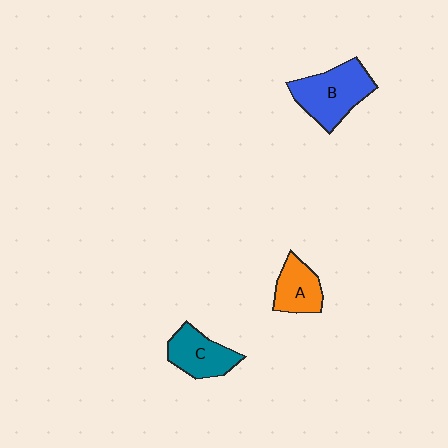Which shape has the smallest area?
Shape A (orange).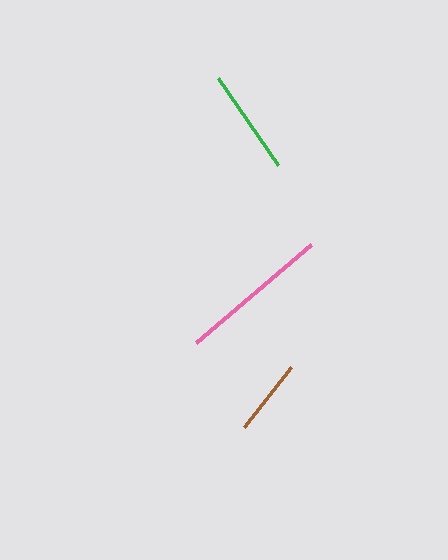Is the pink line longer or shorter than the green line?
The pink line is longer than the green line.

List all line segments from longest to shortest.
From longest to shortest: pink, green, brown.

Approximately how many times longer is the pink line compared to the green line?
The pink line is approximately 1.4 times the length of the green line.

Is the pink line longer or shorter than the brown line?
The pink line is longer than the brown line.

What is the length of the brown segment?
The brown segment is approximately 76 pixels long.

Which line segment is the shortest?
The brown line is the shortest at approximately 76 pixels.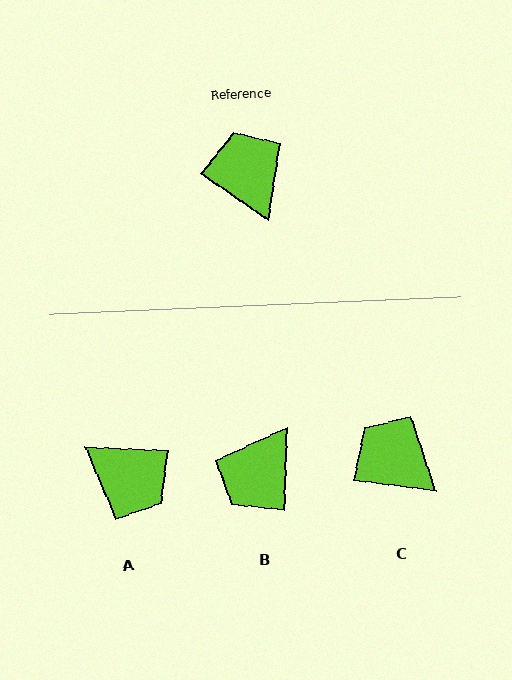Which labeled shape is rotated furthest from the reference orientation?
A, about 148 degrees away.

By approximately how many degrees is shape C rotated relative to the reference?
Approximately 27 degrees counter-clockwise.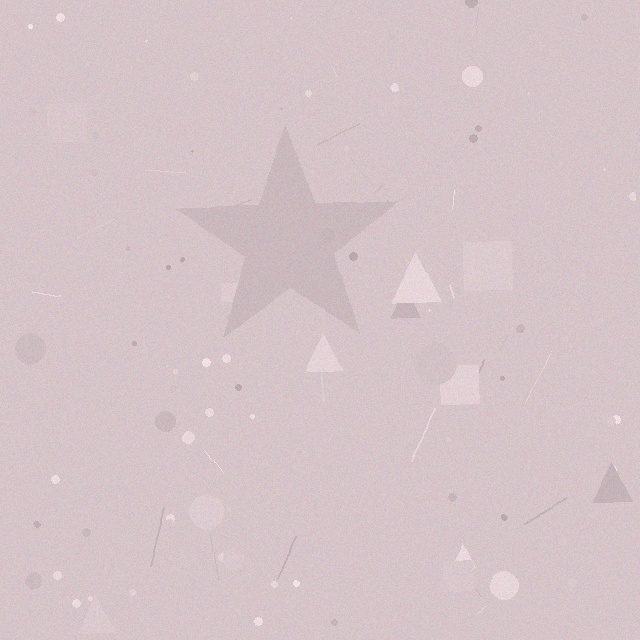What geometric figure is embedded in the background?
A star is embedded in the background.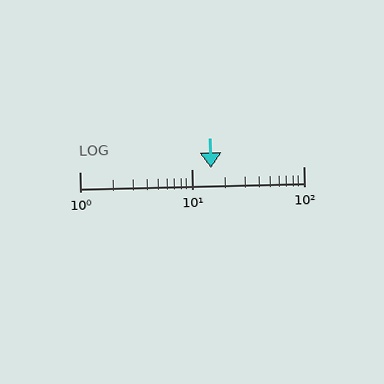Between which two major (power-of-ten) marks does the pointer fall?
The pointer is between 10 and 100.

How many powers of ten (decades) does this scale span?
The scale spans 2 decades, from 1 to 100.